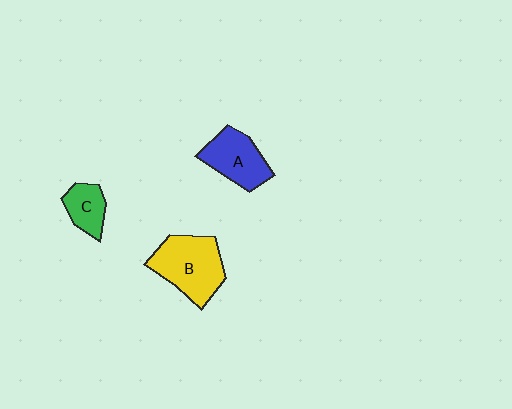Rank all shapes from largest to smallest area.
From largest to smallest: B (yellow), A (blue), C (green).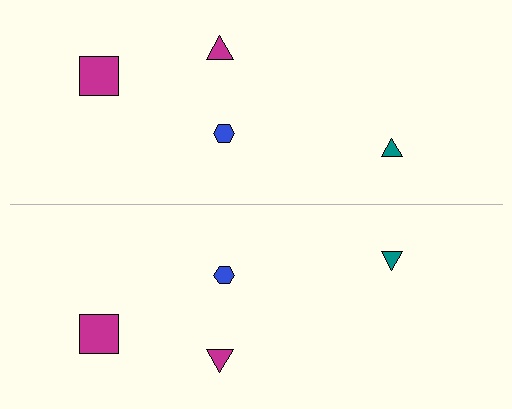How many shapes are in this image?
There are 8 shapes in this image.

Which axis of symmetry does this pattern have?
The pattern has a horizontal axis of symmetry running through the center of the image.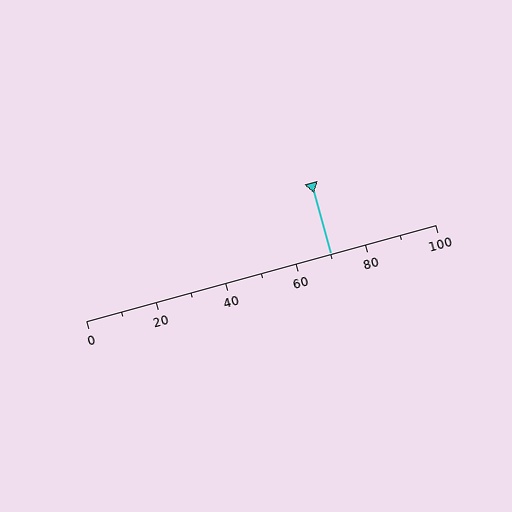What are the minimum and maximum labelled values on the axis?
The axis runs from 0 to 100.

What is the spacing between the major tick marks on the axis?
The major ticks are spaced 20 apart.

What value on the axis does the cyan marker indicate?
The marker indicates approximately 70.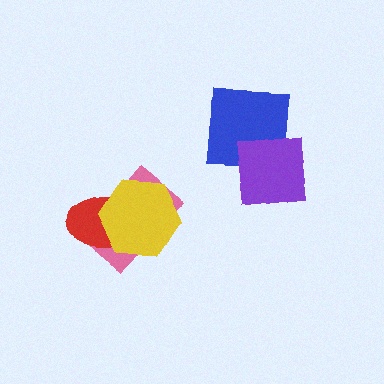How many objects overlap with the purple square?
1 object overlaps with the purple square.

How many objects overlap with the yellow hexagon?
2 objects overlap with the yellow hexagon.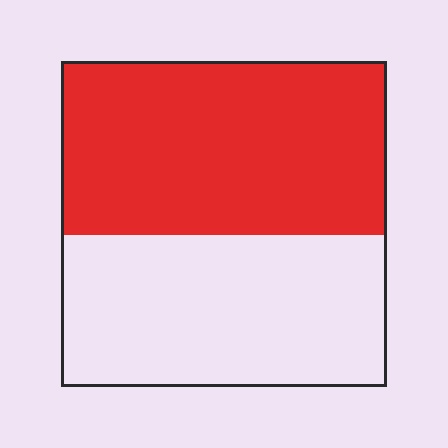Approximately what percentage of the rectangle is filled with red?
Approximately 55%.